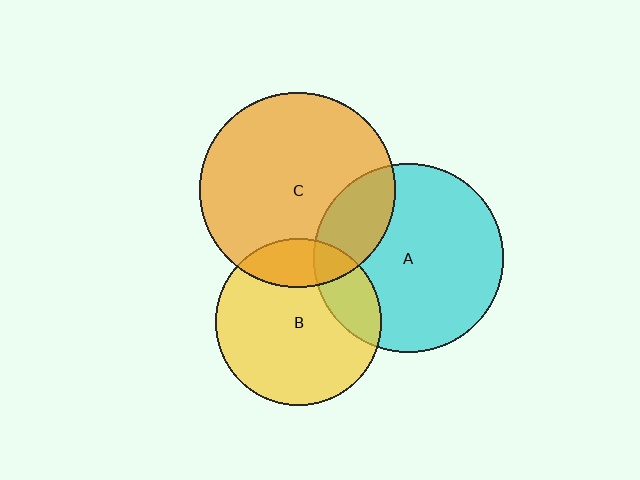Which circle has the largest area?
Circle C (orange).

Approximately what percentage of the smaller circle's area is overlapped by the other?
Approximately 20%.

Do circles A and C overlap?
Yes.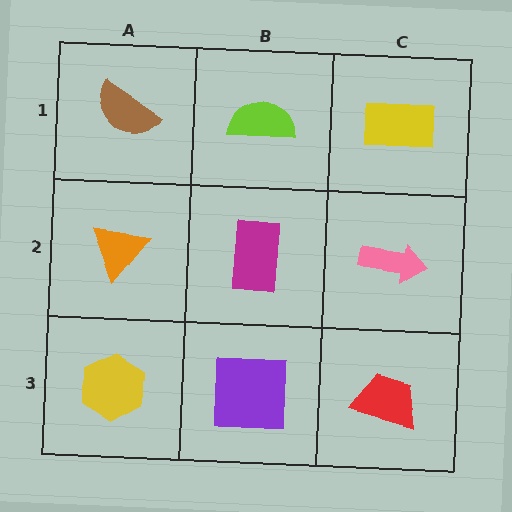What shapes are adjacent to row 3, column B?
A magenta rectangle (row 2, column B), a yellow hexagon (row 3, column A), a red trapezoid (row 3, column C).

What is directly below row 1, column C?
A pink arrow.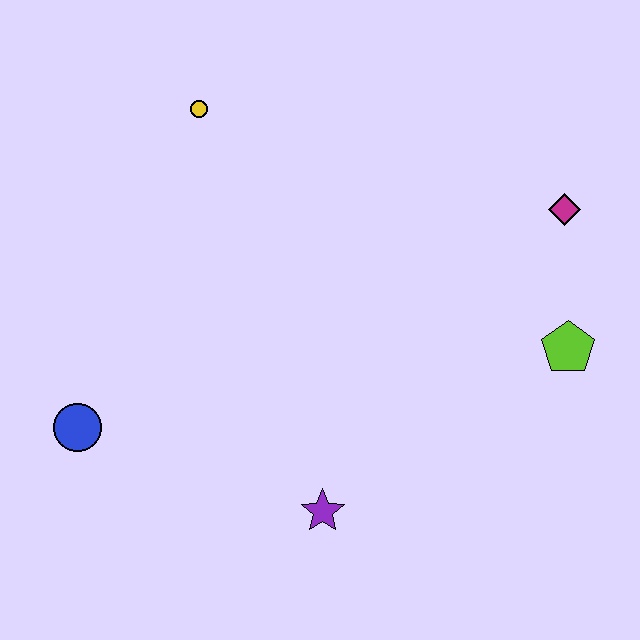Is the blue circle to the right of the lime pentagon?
No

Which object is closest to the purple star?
The blue circle is closest to the purple star.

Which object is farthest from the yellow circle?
The lime pentagon is farthest from the yellow circle.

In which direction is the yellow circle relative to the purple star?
The yellow circle is above the purple star.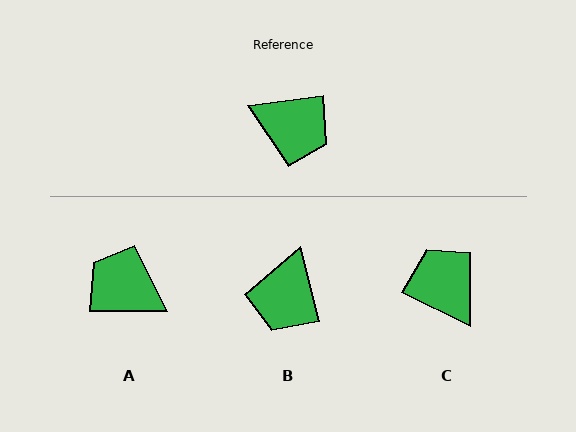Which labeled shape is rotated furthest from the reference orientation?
A, about 172 degrees away.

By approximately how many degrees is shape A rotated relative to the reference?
Approximately 172 degrees counter-clockwise.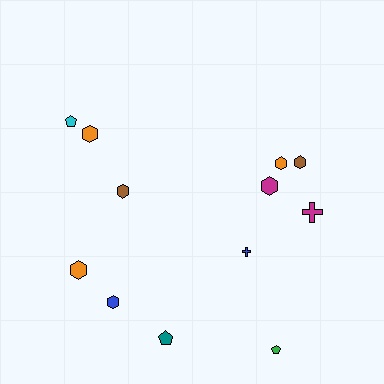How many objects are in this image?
There are 12 objects.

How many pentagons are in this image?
There are 3 pentagons.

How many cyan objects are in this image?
There is 1 cyan object.